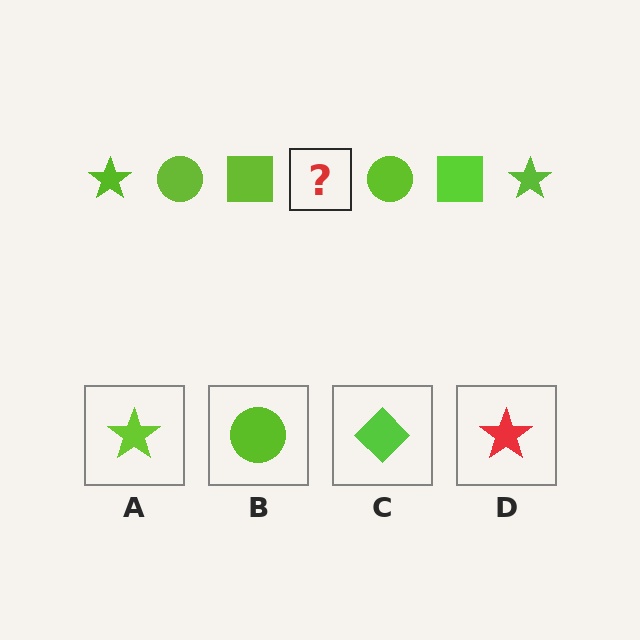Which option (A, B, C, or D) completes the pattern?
A.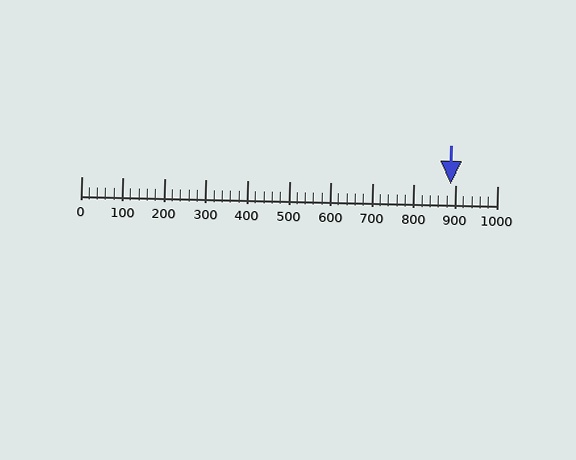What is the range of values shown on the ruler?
The ruler shows values from 0 to 1000.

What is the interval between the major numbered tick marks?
The major tick marks are spaced 100 units apart.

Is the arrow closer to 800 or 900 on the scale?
The arrow is closer to 900.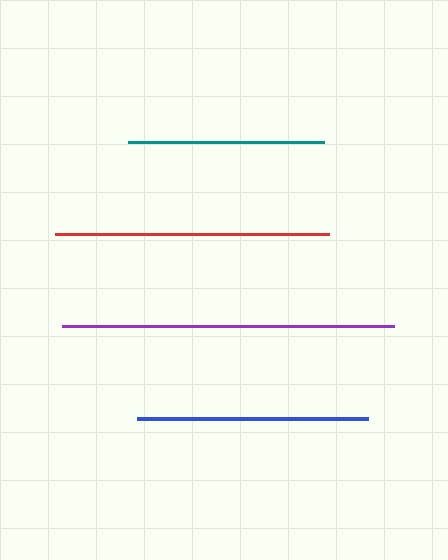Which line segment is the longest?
The purple line is the longest at approximately 332 pixels.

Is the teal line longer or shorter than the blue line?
The blue line is longer than the teal line.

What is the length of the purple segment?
The purple segment is approximately 332 pixels long.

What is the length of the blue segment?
The blue segment is approximately 230 pixels long.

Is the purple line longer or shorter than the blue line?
The purple line is longer than the blue line.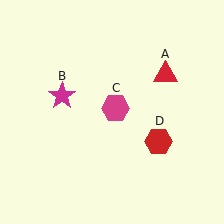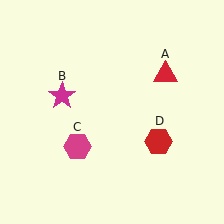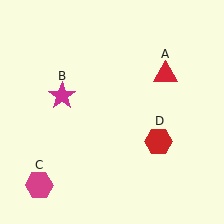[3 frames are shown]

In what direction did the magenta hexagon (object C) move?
The magenta hexagon (object C) moved down and to the left.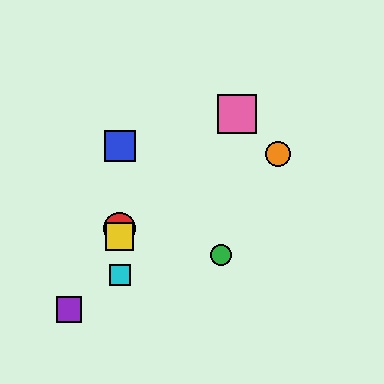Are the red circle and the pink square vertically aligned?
No, the red circle is at x≈120 and the pink square is at x≈237.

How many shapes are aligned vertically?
4 shapes (the red circle, the blue square, the yellow square, the cyan square) are aligned vertically.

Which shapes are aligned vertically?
The red circle, the blue square, the yellow square, the cyan square are aligned vertically.